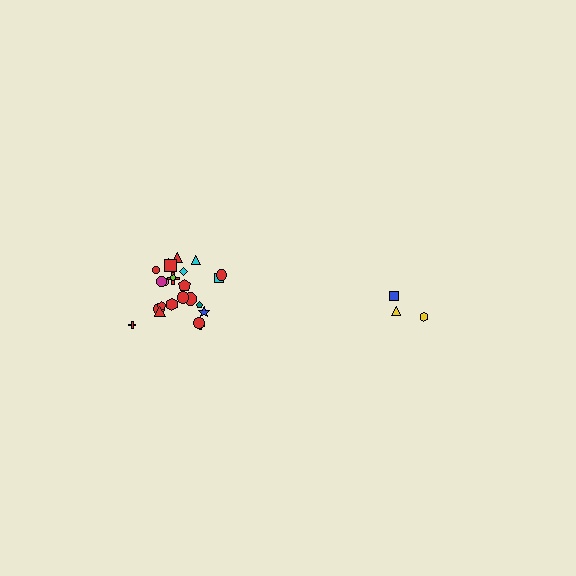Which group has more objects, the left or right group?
The left group.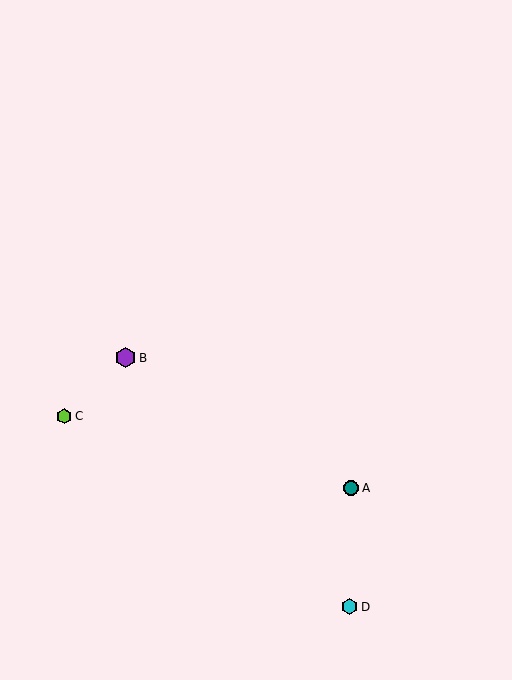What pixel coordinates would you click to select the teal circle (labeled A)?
Click at (351, 488) to select the teal circle A.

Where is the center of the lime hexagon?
The center of the lime hexagon is at (64, 416).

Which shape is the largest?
The purple hexagon (labeled B) is the largest.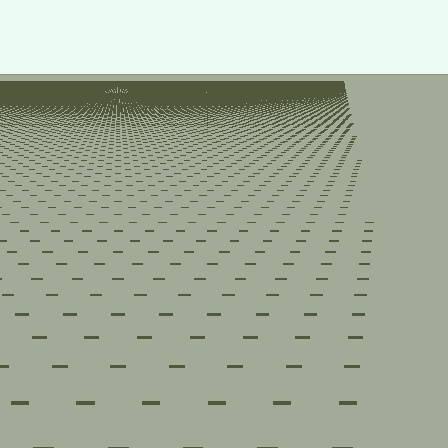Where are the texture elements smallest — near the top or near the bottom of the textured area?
Near the top.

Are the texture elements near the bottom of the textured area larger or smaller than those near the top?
Larger. Near the bottom, elements are closer to the viewer and appear at a bigger on-screen size.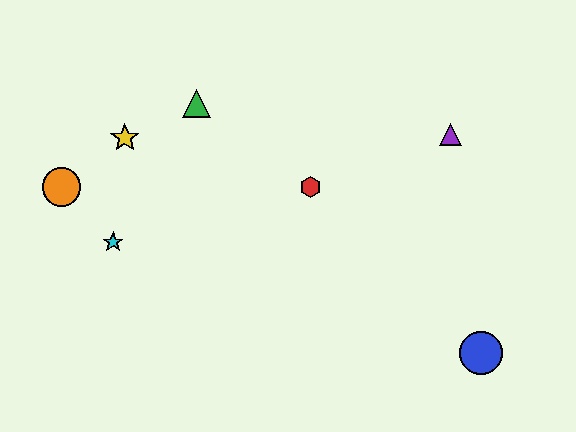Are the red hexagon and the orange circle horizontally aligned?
Yes, both are at y≈187.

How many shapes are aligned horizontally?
2 shapes (the red hexagon, the orange circle) are aligned horizontally.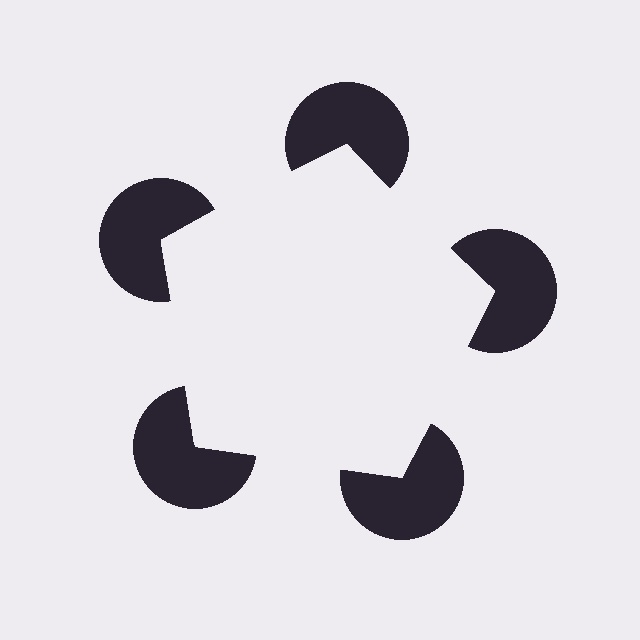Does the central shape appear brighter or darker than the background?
It typically appears slightly brighter than the background, even though no actual brightness change is drawn.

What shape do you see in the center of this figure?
An illusory pentagon — its edges are inferred from the aligned wedge cuts in the pac-man discs, not physically drawn.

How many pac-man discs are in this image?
There are 5 — one at each vertex of the illusory pentagon.